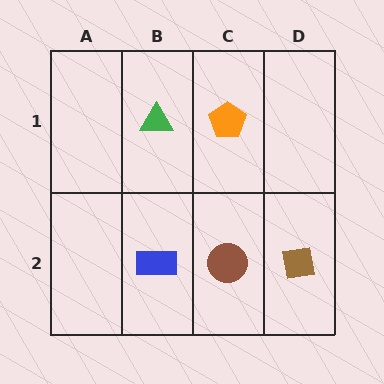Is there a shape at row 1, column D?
No, that cell is empty.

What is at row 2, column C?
A brown circle.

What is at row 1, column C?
An orange pentagon.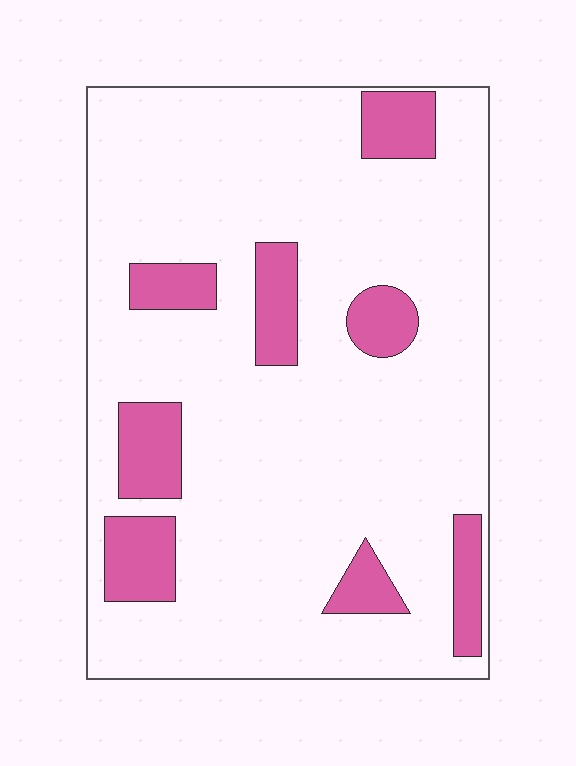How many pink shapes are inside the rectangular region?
8.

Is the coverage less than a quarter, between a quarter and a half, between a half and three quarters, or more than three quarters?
Less than a quarter.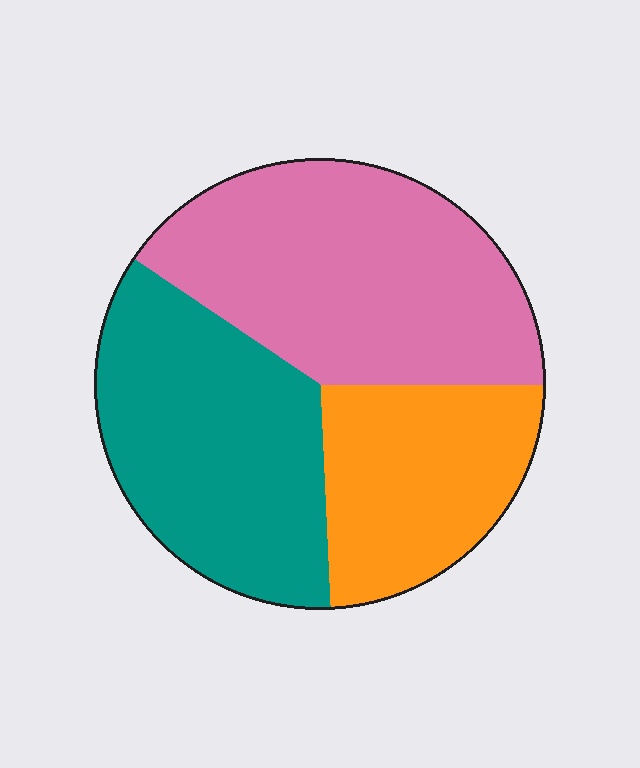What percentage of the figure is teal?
Teal takes up about one third (1/3) of the figure.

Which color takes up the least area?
Orange, at roughly 25%.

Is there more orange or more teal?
Teal.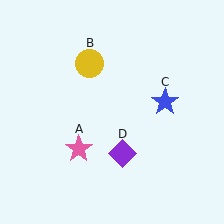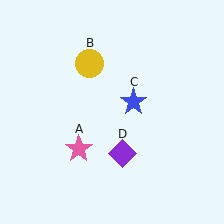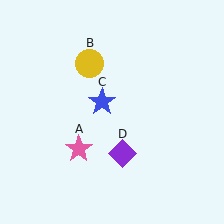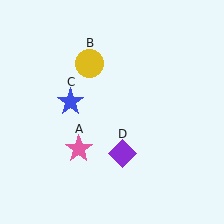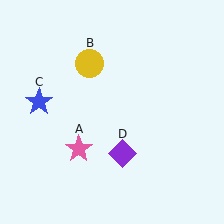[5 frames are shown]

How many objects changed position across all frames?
1 object changed position: blue star (object C).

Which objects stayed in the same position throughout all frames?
Pink star (object A) and yellow circle (object B) and purple diamond (object D) remained stationary.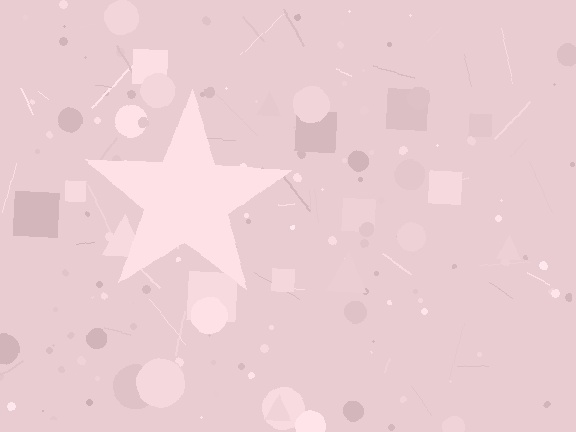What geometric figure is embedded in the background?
A star is embedded in the background.